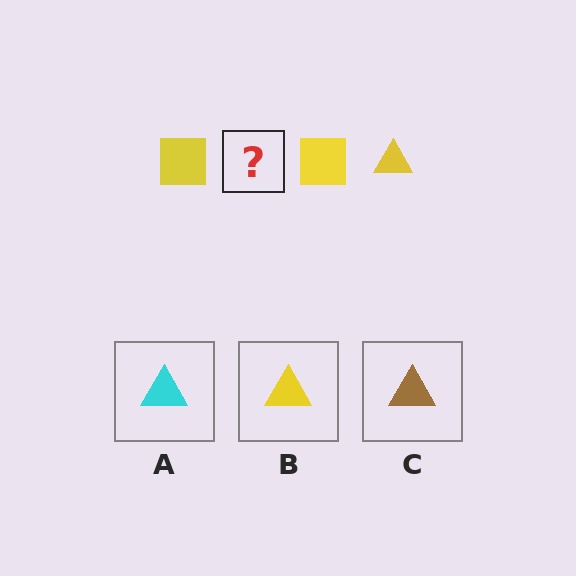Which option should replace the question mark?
Option B.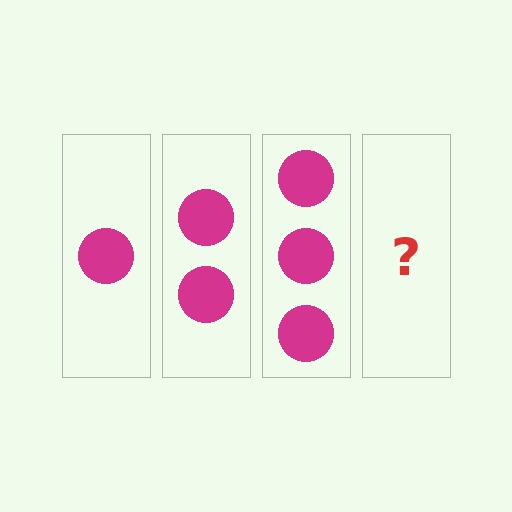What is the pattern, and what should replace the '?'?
The pattern is that each step adds one more circle. The '?' should be 4 circles.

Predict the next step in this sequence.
The next step is 4 circles.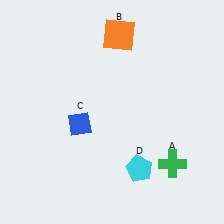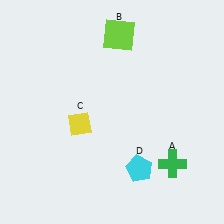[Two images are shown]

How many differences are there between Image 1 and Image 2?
There are 2 differences between the two images.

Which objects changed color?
B changed from orange to lime. C changed from blue to yellow.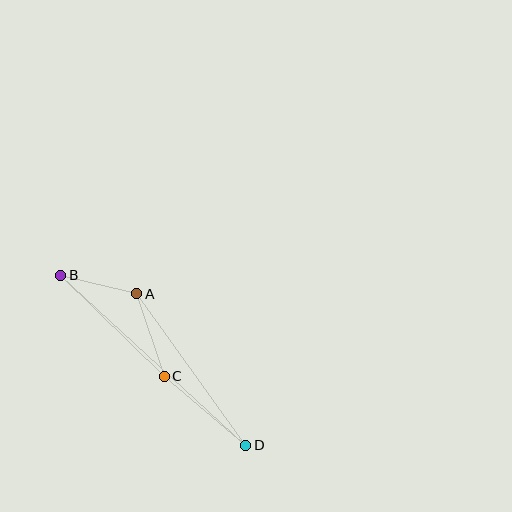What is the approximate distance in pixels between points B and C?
The distance between B and C is approximately 145 pixels.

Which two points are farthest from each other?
Points B and D are farthest from each other.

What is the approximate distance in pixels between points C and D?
The distance between C and D is approximately 107 pixels.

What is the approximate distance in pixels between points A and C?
The distance between A and C is approximately 87 pixels.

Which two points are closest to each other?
Points A and B are closest to each other.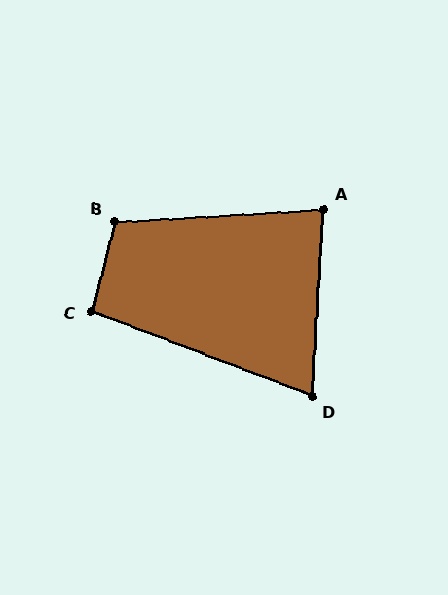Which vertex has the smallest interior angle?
D, at approximately 72 degrees.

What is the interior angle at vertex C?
Approximately 97 degrees (obtuse).